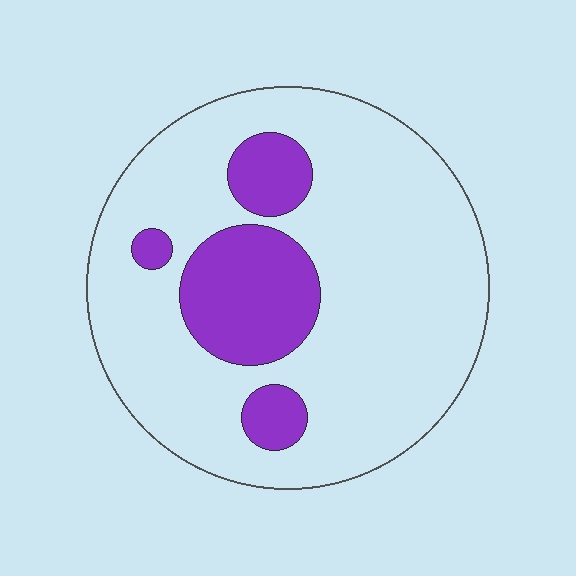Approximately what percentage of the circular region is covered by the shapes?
Approximately 20%.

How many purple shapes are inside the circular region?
4.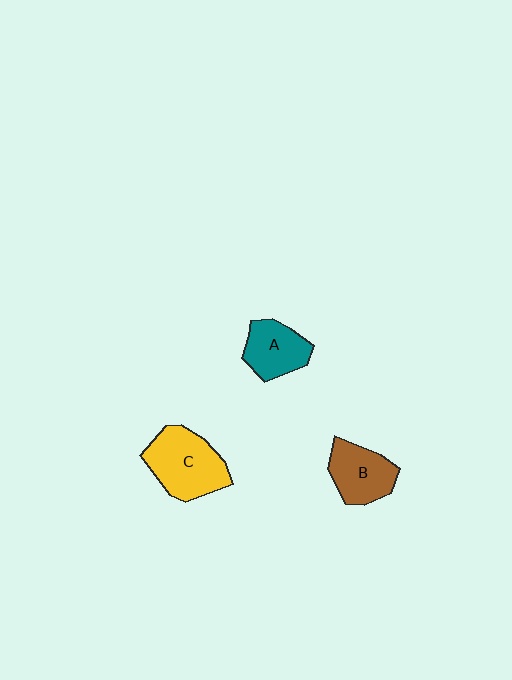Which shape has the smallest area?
Shape A (teal).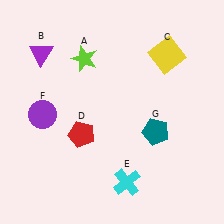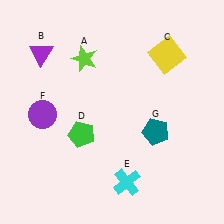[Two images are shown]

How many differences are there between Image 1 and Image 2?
There is 1 difference between the two images.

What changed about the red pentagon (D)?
In Image 1, D is red. In Image 2, it changed to green.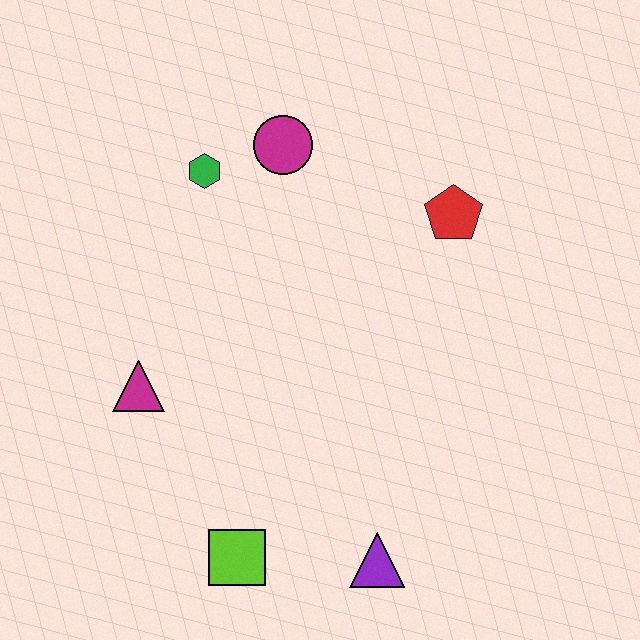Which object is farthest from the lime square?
The magenta circle is farthest from the lime square.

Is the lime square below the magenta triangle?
Yes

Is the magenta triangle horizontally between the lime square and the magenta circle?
No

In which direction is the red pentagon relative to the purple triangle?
The red pentagon is above the purple triangle.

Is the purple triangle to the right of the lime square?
Yes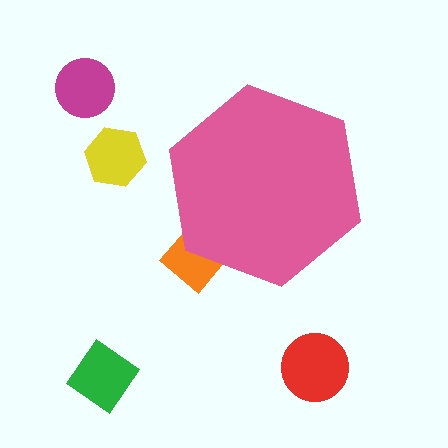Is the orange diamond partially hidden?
Yes, the orange diamond is partially hidden behind the pink hexagon.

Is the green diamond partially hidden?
No, the green diamond is fully visible.